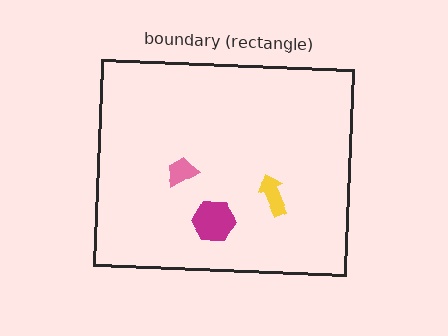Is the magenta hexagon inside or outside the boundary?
Inside.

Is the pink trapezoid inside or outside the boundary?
Inside.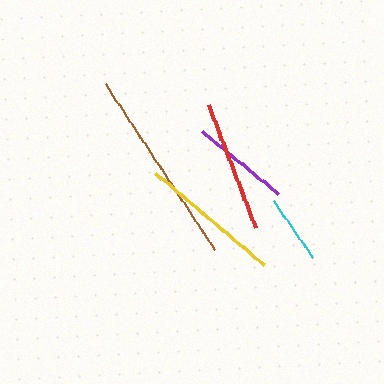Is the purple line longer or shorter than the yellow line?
The yellow line is longer than the purple line.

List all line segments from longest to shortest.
From longest to shortest: brown, yellow, red, purple, cyan.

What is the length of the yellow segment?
The yellow segment is approximately 143 pixels long.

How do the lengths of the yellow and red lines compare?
The yellow and red lines are approximately the same length.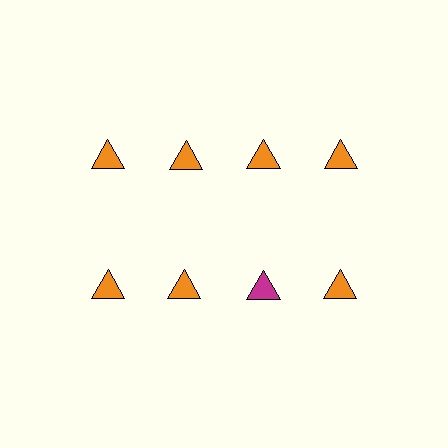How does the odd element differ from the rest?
It has a different color: magenta instead of orange.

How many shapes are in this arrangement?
There are 8 shapes arranged in a grid pattern.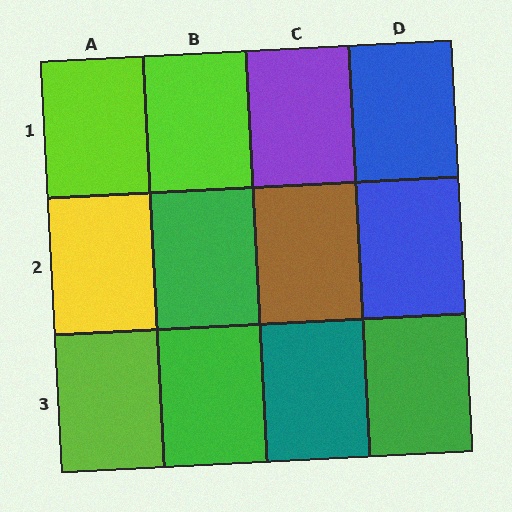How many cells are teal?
1 cell is teal.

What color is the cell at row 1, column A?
Lime.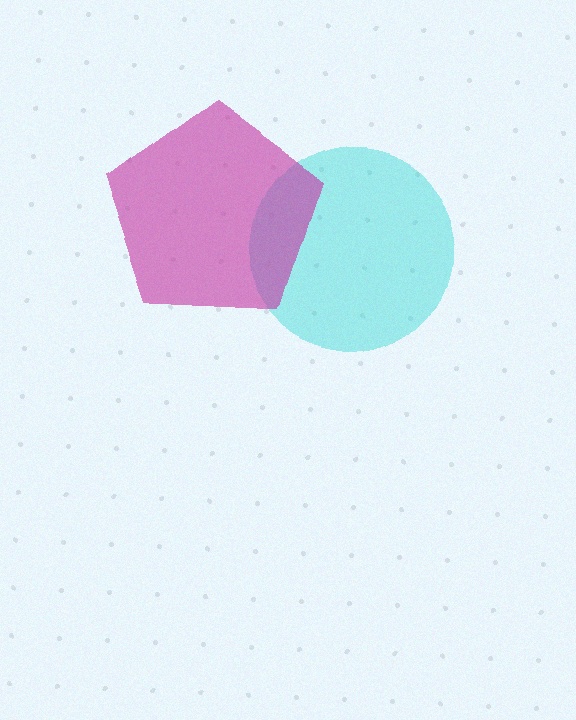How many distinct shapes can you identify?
There are 2 distinct shapes: a cyan circle, a magenta pentagon.